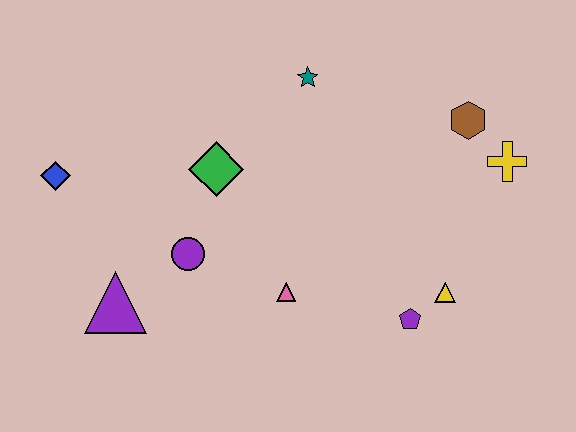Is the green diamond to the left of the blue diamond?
No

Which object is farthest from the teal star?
The purple triangle is farthest from the teal star.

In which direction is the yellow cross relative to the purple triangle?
The yellow cross is to the right of the purple triangle.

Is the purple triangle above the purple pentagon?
Yes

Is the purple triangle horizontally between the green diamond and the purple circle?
No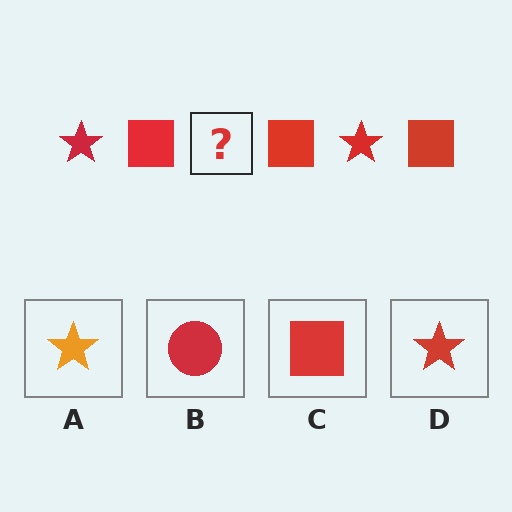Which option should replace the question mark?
Option D.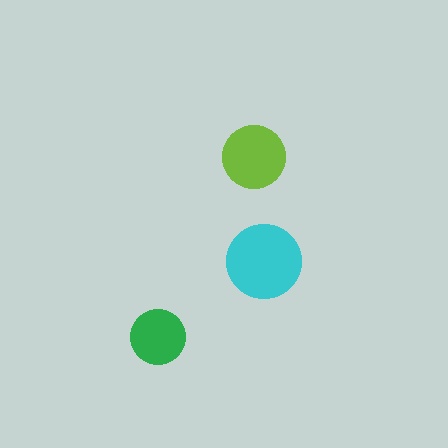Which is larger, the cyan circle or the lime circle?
The cyan one.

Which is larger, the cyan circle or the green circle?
The cyan one.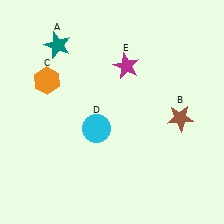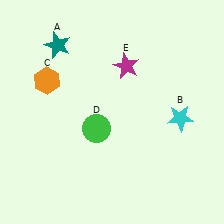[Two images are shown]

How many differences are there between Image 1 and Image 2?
There are 2 differences between the two images.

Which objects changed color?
B changed from brown to cyan. D changed from cyan to green.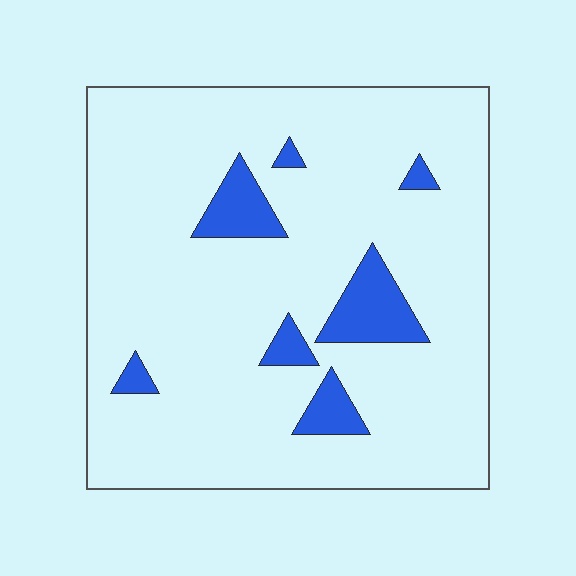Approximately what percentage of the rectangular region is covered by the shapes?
Approximately 10%.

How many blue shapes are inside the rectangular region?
7.